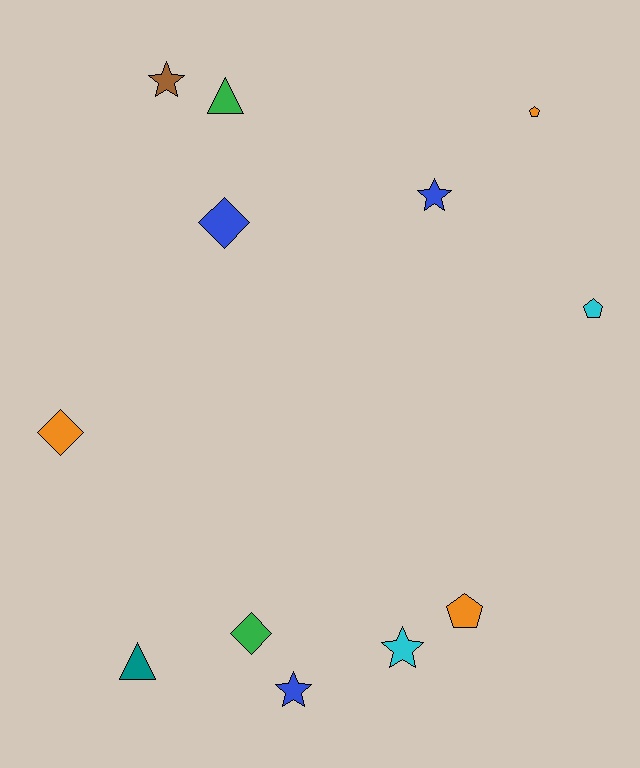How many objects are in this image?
There are 12 objects.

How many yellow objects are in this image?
There are no yellow objects.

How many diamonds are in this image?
There are 3 diamonds.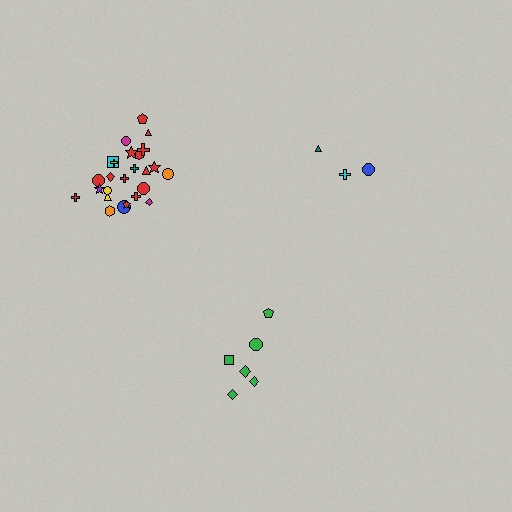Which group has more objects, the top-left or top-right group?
The top-left group.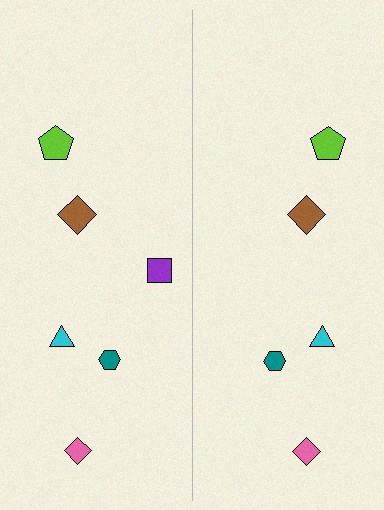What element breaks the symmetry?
A purple square is missing from the right side.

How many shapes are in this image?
There are 11 shapes in this image.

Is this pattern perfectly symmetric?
No, the pattern is not perfectly symmetric. A purple square is missing from the right side.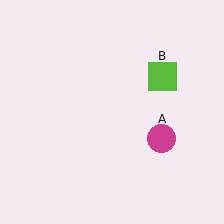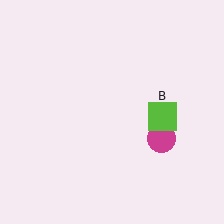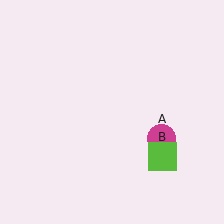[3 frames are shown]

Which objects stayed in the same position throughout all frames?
Magenta circle (object A) remained stationary.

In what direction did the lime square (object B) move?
The lime square (object B) moved down.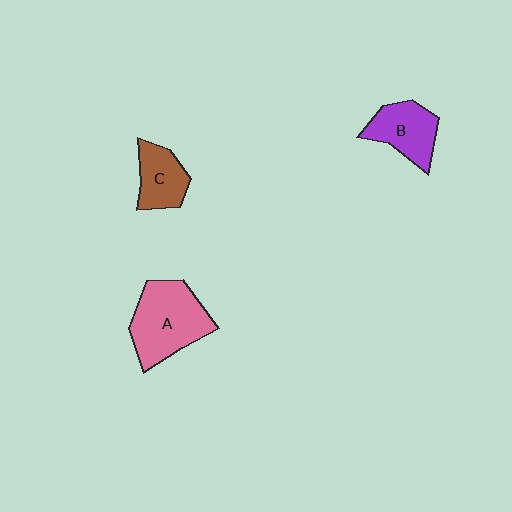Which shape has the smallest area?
Shape C (brown).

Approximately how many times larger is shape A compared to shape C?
Approximately 1.8 times.